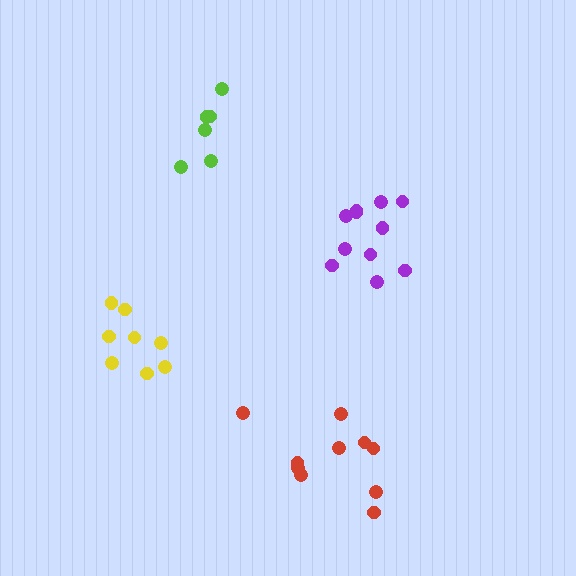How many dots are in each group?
Group 1: 10 dots, Group 2: 6 dots, Group 3: 8 dots, Group 4: 11 dots (35 total).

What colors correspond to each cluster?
The clusters are colored: red, lime, yellow, purple.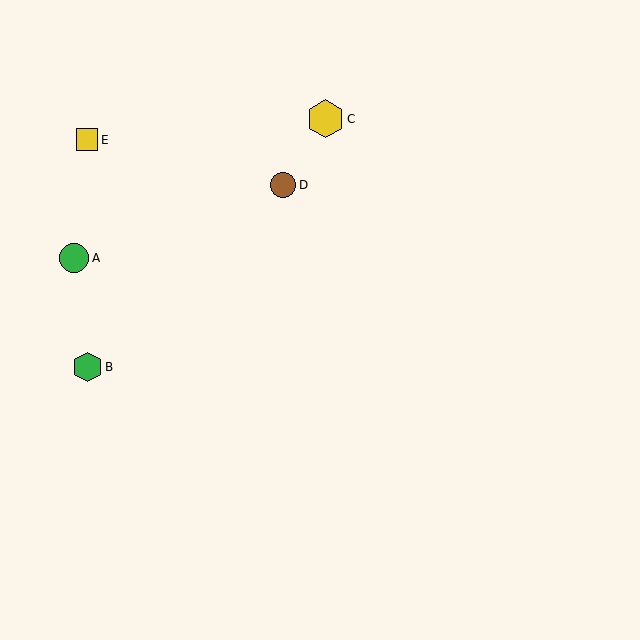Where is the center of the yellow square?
The center of the yellow square is at (87, 140).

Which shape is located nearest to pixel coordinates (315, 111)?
The yellow hexagon (labeled C) at (326, 119) is nearest to that location.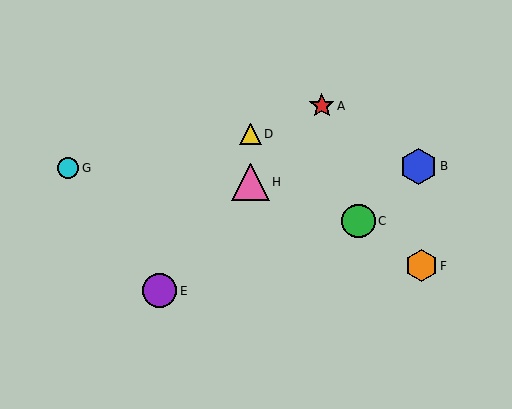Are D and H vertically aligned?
Yes, both are at x≈250.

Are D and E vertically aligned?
No, D is at x≈250 and E is at x≈160.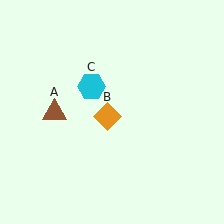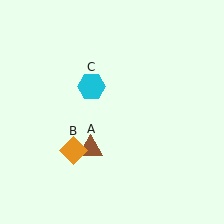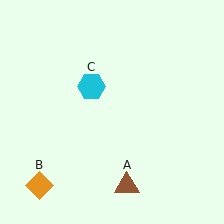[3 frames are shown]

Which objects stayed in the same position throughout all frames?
Cyan hexagon (object C) remained stationary.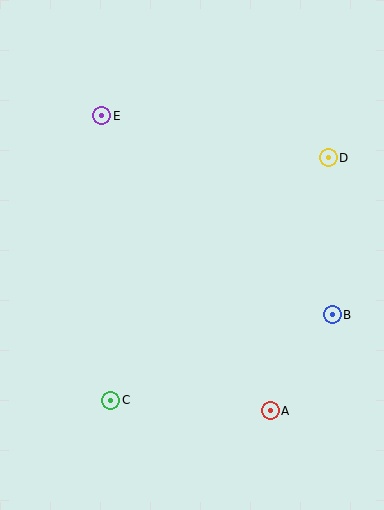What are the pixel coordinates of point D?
Point D is at (328, 158).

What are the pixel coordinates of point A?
Point A is at (270, 411).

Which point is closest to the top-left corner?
Point E is closest to the top-left corner.